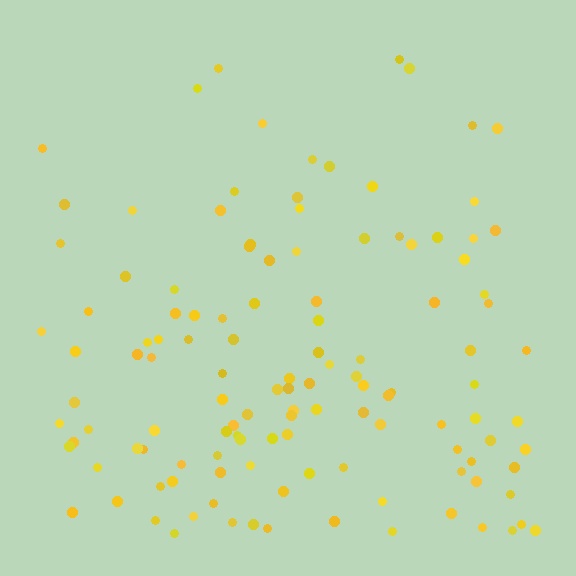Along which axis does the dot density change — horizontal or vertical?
Vertical.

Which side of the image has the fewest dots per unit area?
The top.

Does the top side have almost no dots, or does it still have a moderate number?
Still a moderate number, just noticeably fewer than the bottom.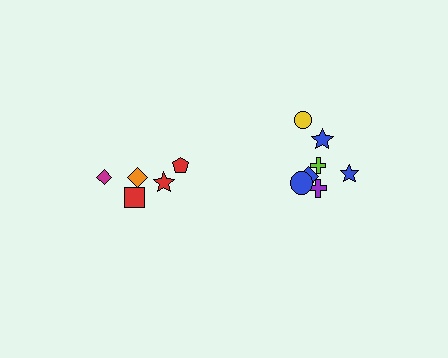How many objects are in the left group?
There are 5 objects.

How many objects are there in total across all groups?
There are 12 objects.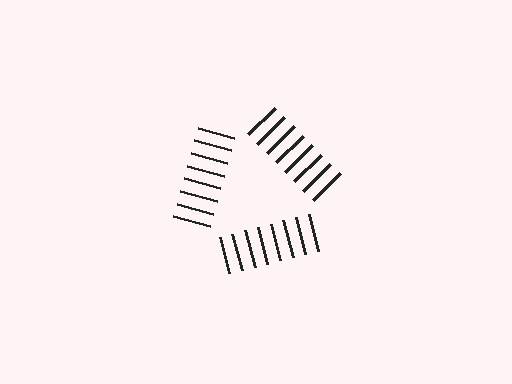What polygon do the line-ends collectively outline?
An illusory triangle — the line segments terminate on its edges but no continuous stroke is drawn.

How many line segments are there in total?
24 — 8 along each of the 3 edges.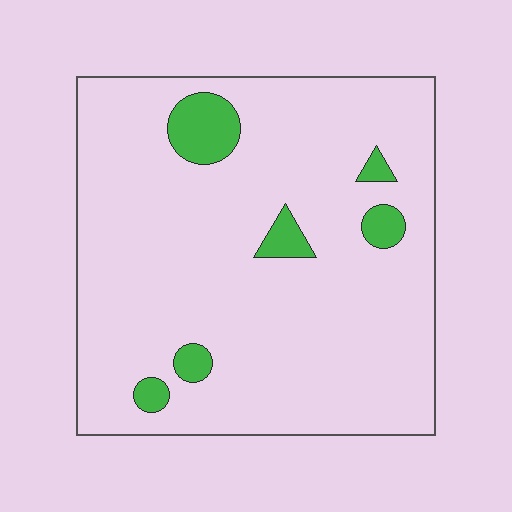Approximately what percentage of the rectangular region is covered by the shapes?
Approximately 10%.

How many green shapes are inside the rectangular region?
6.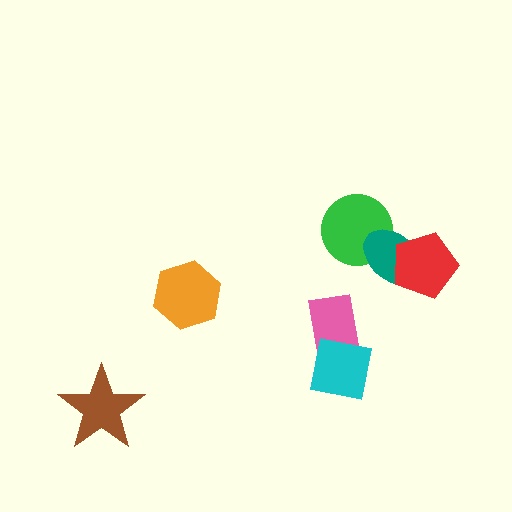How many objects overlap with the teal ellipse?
2 objects overlap with the teal ellipse.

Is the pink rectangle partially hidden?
Yes, it is partially covered by another shape.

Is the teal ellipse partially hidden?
Yes, it is partially covered by another shape.